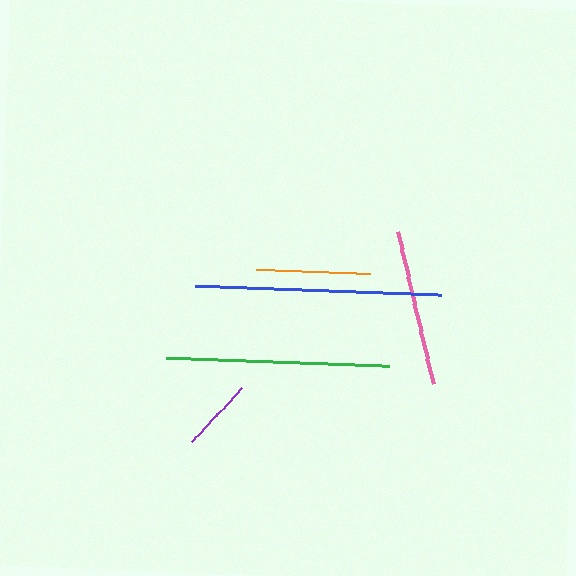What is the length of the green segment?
The green segment is approximately 223 pixels long.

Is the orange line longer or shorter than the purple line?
The orange line is longer than the purple line.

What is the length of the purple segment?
The purple segment is approximately 73 pixels long.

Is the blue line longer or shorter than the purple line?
The blue line is longer than the purple line.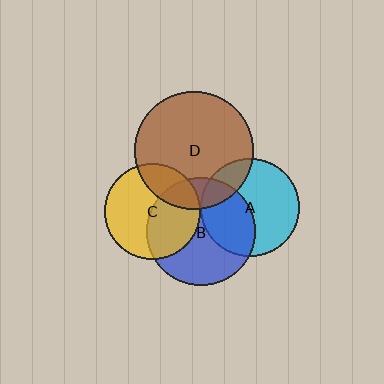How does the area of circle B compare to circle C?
Approximately 1.3 times.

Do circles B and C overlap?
Yes.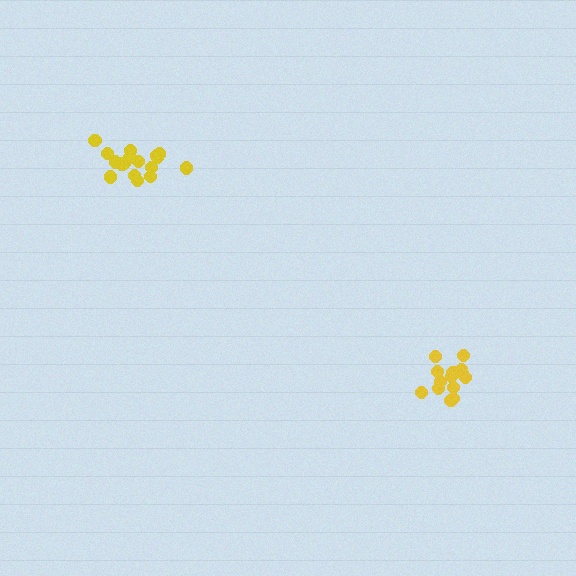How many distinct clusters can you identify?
There are 2 distinct clusters.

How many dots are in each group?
Group 1: 14 dots, Group 2: 18 dots (32 total).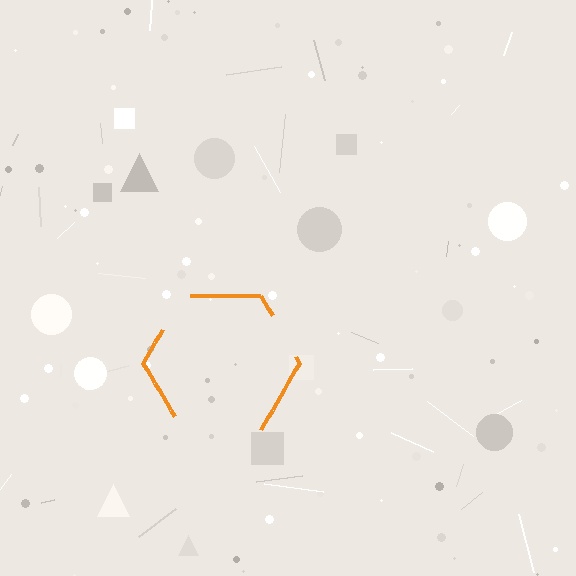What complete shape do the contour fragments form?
The contour fragments form a hexagon.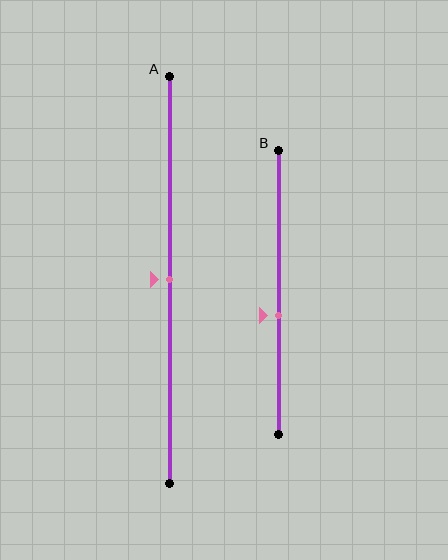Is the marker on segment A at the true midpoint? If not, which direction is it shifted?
Yes, the marker on segment A is at the true midpoint.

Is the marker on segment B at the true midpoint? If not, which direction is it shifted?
No, the marker on segment B is shifted downward by about 8% of the segment length.